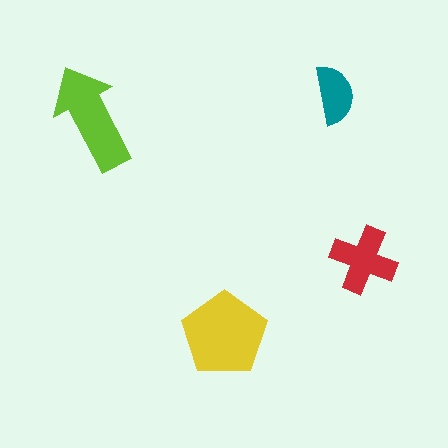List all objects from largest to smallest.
The yellow pentagon, the lime arrow, the red cross, the teal semicircle.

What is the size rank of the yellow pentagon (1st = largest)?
1st.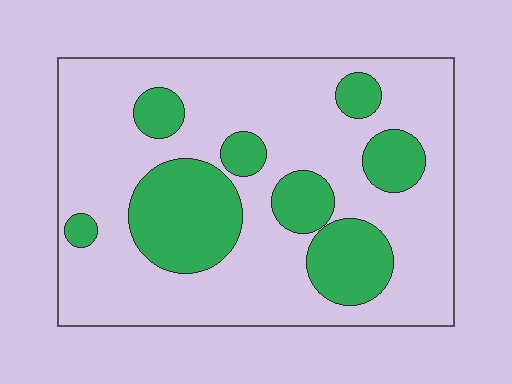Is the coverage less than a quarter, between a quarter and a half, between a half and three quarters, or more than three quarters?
Between a quarter and a half.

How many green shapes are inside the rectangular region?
8.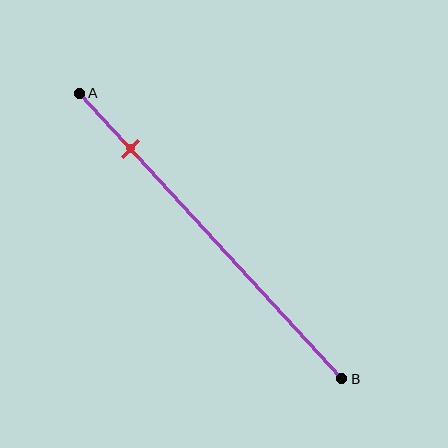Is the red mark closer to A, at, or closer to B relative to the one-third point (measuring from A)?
The red mark is closer to point A than the one-third point of segment AB.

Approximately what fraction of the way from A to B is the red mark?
The red mark is approximately 20% of the way from A to B.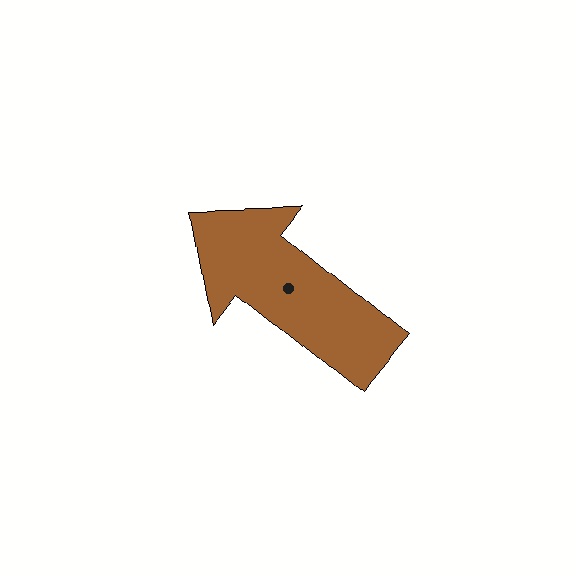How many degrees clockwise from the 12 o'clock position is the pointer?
Approximately 309 degrees.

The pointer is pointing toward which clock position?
Roughly 10 o'clock.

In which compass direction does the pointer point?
Northwest.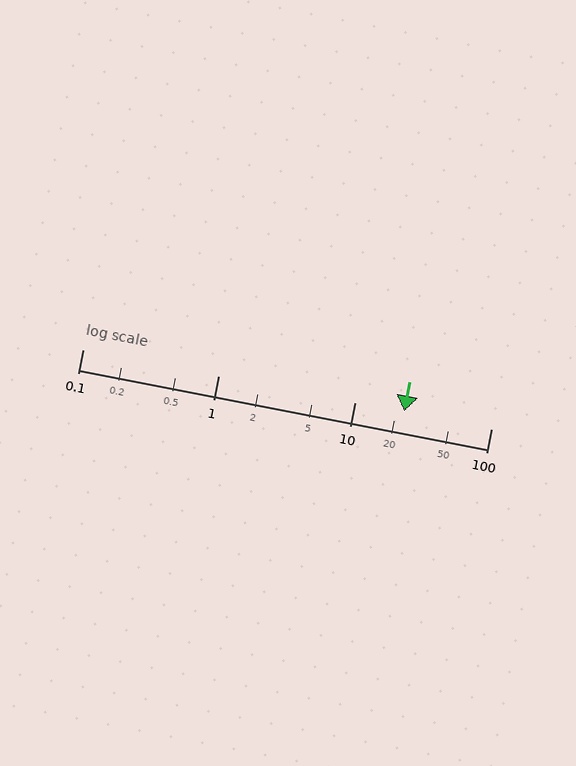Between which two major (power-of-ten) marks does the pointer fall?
The pointer is between 10 and 100.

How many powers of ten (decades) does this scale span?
The scale spans 3 decades, from 0.1 to 100.